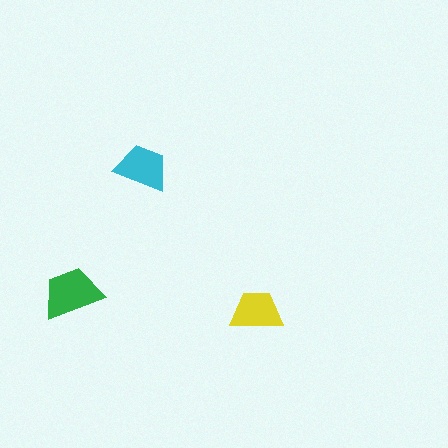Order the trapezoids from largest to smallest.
the green one, the cyan one, the yellow one.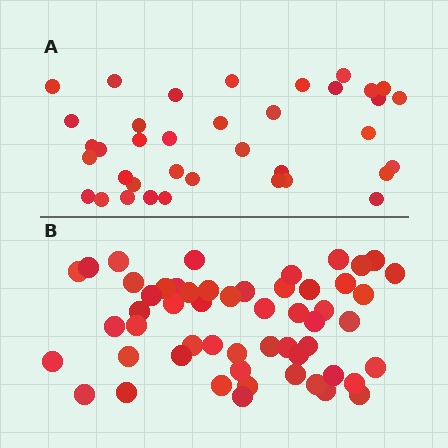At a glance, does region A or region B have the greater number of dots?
Region B (the bottom region) has more dots.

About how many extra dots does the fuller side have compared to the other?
Region B has approximately 15 more dots than region A.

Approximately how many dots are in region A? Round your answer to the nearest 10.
About 40 dots. (The exact count is 37, which rounds to 40.)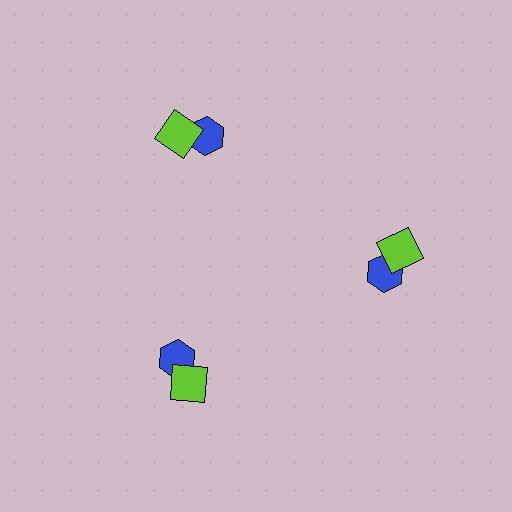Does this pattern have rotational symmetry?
Yes, this pattern has 3-fold rotational symmetry. It looks the same after rotating 120 degrees around the center.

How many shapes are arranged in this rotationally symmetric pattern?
There are 6 shapes, arranged in 3 groups of 2.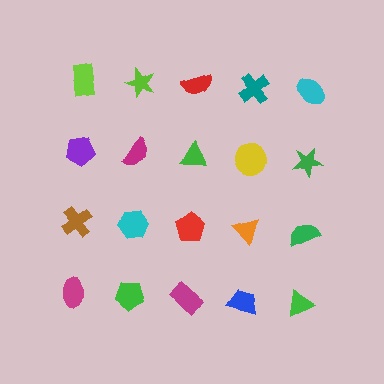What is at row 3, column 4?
An orange triangle.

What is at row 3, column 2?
A cyan hexagon.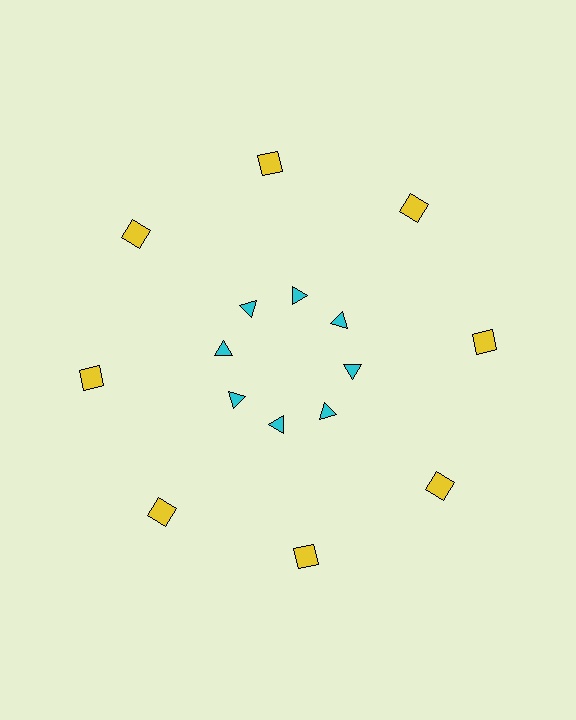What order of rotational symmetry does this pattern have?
This pattern has 8-fold rotational symmetry.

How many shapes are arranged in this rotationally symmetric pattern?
There are 16 shapes, arranged in 8 groups of 2.